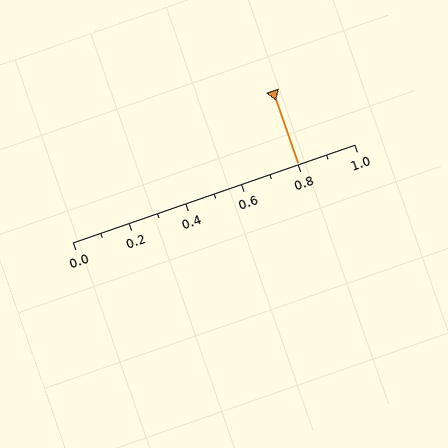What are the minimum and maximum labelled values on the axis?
The axis runs from 0.0 to 1.0.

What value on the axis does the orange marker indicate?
The marker indicates approximately 0.8.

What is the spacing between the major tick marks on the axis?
The major ticks are spaced 0.2 apart.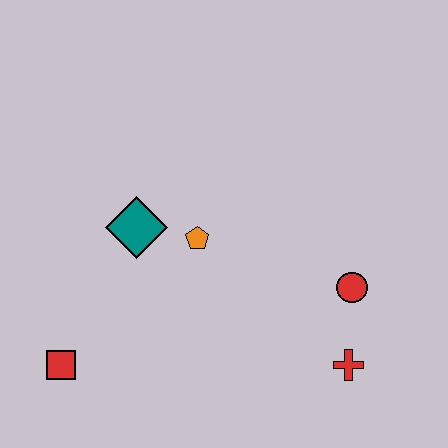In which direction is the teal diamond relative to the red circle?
The teal diamond is to the left of the red circle.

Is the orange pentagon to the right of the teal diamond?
Yes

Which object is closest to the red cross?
The red circle is closest to the red cross.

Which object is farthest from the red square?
The red circle is farthest from the red square.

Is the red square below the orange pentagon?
Yes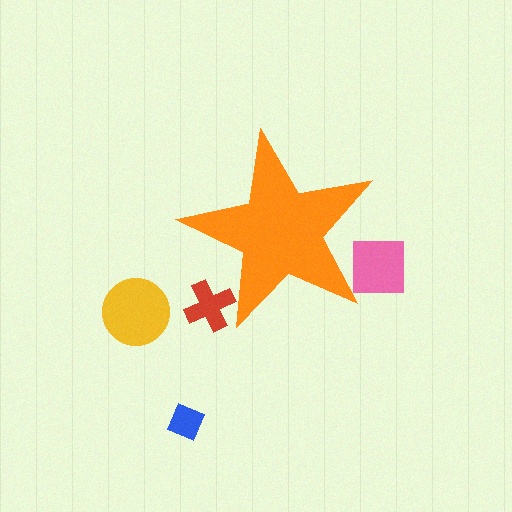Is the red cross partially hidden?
Yes, the red cross is partially hidden behind the orange star.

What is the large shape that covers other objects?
An orange star.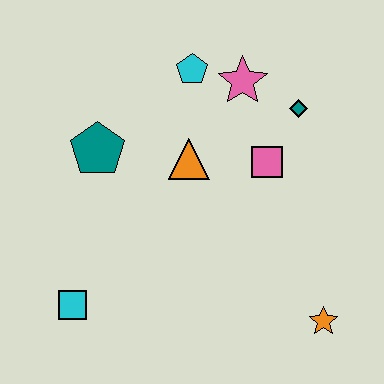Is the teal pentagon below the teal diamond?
Yes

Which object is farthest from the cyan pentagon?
The orange star is farthest from the cyan pentagon.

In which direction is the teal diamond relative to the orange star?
The teal diamond is above the orange star.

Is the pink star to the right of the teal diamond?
No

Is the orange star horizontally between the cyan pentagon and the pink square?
No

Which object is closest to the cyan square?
The teal pentagon is closest to the cyan square.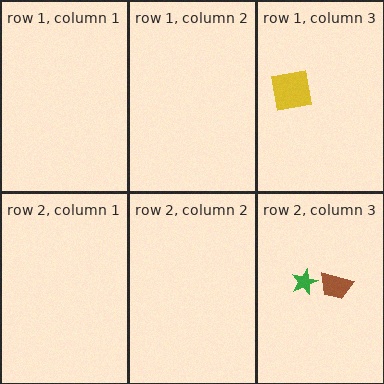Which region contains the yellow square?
The row 1, column 3 region.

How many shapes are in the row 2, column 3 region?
2.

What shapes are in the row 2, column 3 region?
The green star, the brown trapezoid.